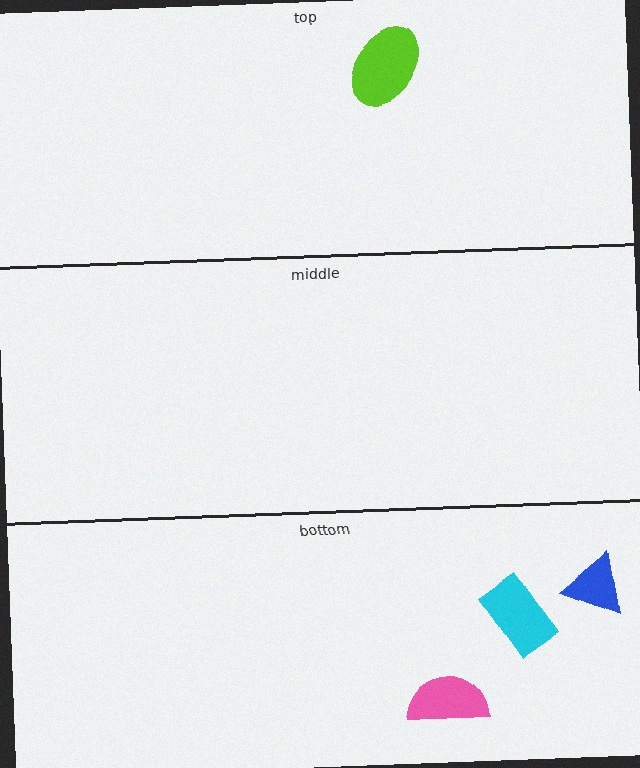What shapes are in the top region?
The lime ellipse.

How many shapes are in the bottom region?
3.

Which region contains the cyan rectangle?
The bottom region.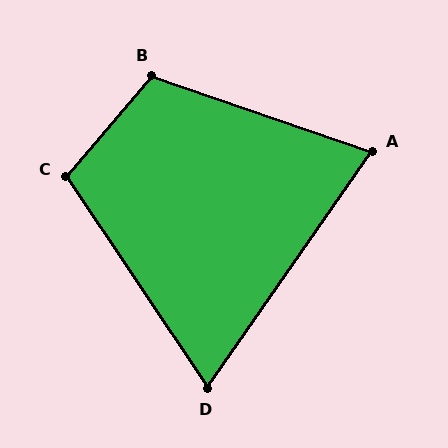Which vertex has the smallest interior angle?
D, at approximately 69 degrees.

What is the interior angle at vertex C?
Approximately 106 degrees (obtuse).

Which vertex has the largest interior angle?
B, at approximately 111 degrees.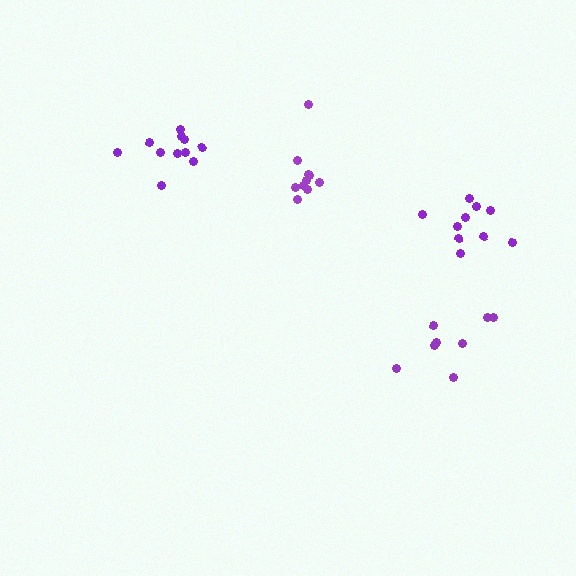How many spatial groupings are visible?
There are 4 spatial groupings.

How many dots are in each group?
Group 1: 10 dots, Group 2: 8 dots, Group 3: 10 dots, Group 4: 11 dots (39 total).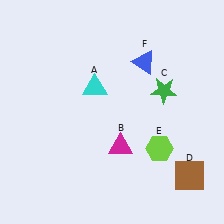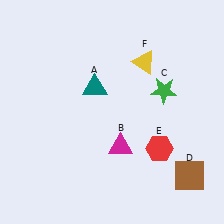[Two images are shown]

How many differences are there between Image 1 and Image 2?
There are 3 differences between the two images.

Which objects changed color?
A changed from cyan to teal. E changed from lime to red. F changed from blue to yellow.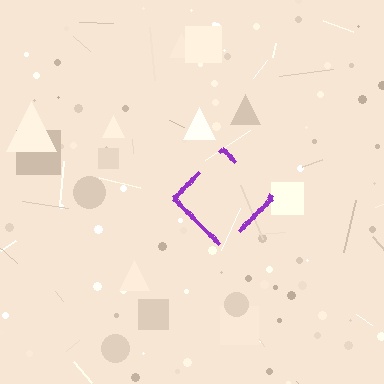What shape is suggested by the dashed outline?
The dashed outline suggests a diamond.